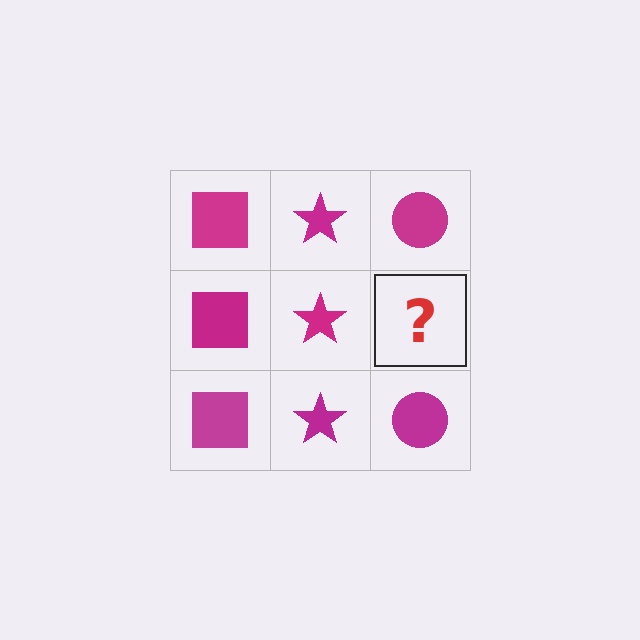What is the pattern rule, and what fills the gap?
The rule is that each column has a consistent shape. The gap should be filled with a magenta circle.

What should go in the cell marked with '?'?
The missing cell should contain a magenta circle.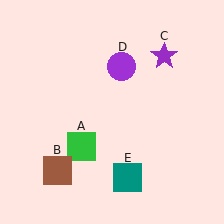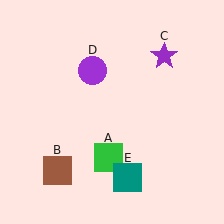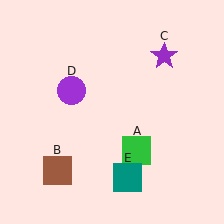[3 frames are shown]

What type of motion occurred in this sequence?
The green square (object A), purple circle (object D) rotated counterclockwise around the center of the scene.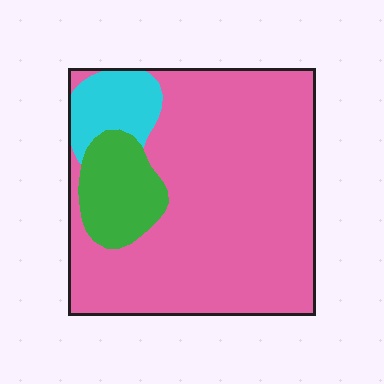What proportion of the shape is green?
Green covers 13% of the shape.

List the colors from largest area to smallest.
From largest to smallest: pink, green, cyan.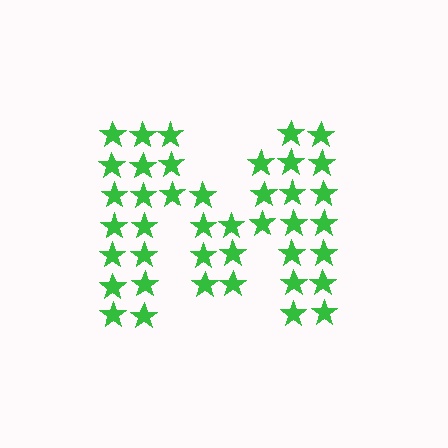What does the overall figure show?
The overall figure shows the letter M.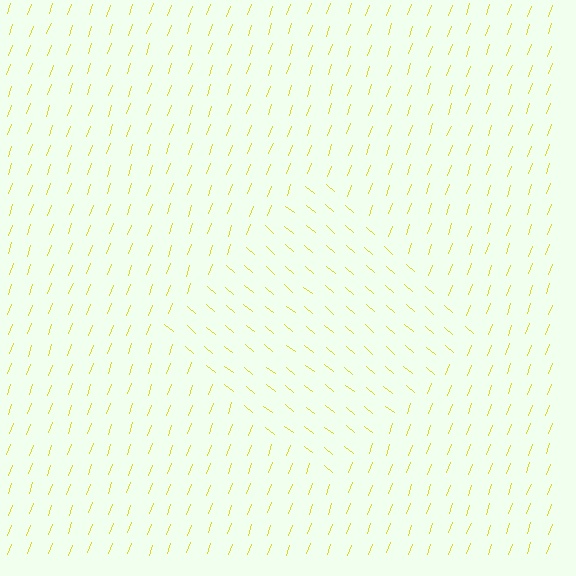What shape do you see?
I see a diamond.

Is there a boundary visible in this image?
Yes, there is a texture boundary formed by a change in line orientation.